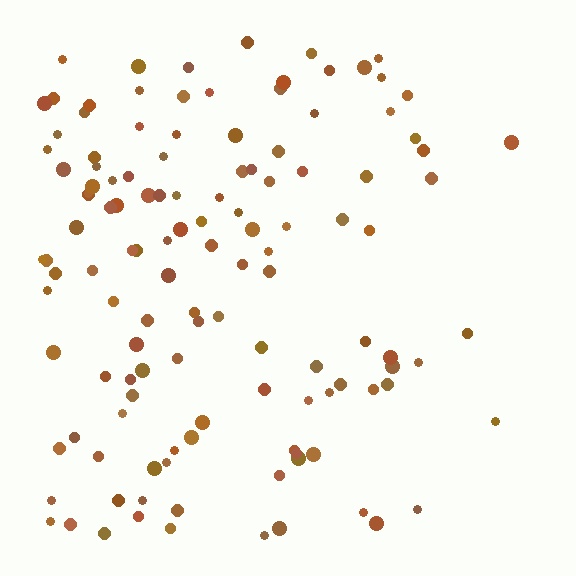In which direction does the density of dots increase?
From right to left, with the left side densest.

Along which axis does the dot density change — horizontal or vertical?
Horizontal.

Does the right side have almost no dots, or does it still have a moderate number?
Still a moderate number, just noticeably fewer than the left.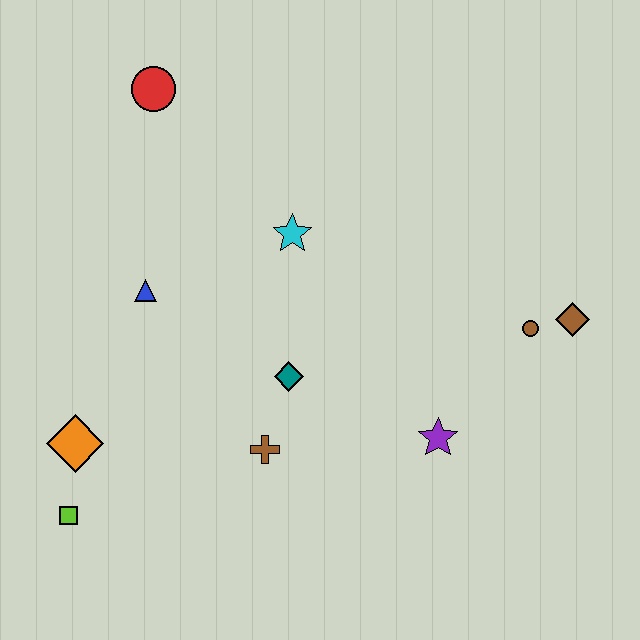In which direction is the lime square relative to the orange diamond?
The lime square is below the orange diamond.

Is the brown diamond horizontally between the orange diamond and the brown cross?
No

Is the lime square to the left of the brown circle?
Yes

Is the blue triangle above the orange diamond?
Yes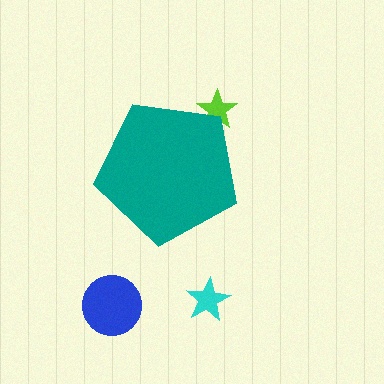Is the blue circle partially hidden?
No, the blue circle is fully visible.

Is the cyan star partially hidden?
No, the cyan star is fully visible.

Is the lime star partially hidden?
Yes, the lime star is partially hidden behind the teal pentagon.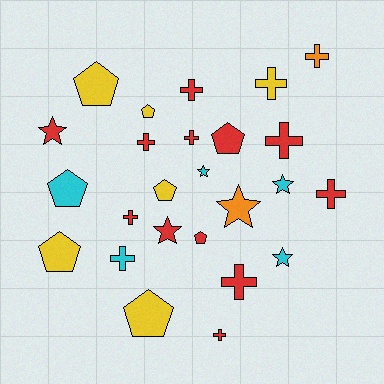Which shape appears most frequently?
Cross, with 11 objects.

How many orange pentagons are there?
There are no orange pentagons.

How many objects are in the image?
There are 25 objects.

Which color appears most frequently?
Red, with 12 objects.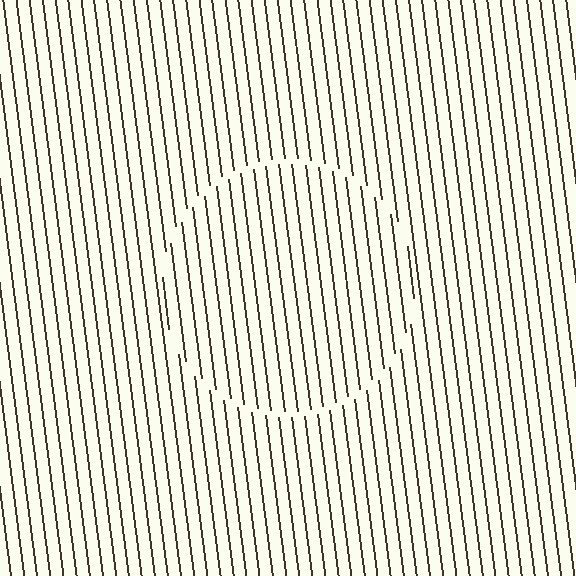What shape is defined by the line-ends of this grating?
An illusory circle. The interior of the shape contains the same grating, shifted by half a period — the contour is defined by the phase discontinuity where line-ends from the inner and outer gratings abut.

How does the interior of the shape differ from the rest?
The interior of the shape contains the same grating, shifted by half a period — the contour is defined by the phase discontinuity where line-ends from the inner and outer gratings abut.